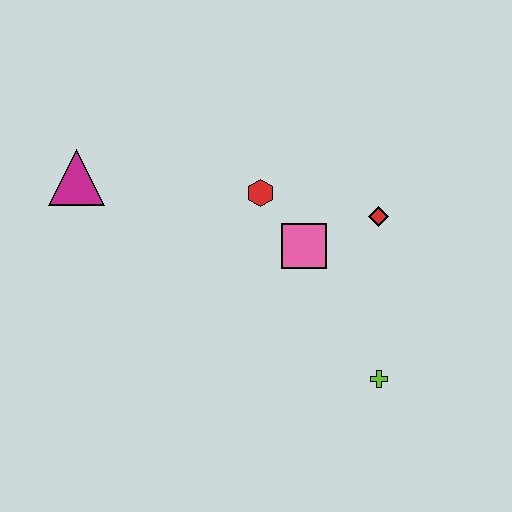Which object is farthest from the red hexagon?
The lime cross is farthest from the red hexagon.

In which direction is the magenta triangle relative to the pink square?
The magenta triangle is to the left of the pink square.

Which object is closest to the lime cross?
The pink square is closest to the lime cross.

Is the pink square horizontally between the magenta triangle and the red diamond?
Yes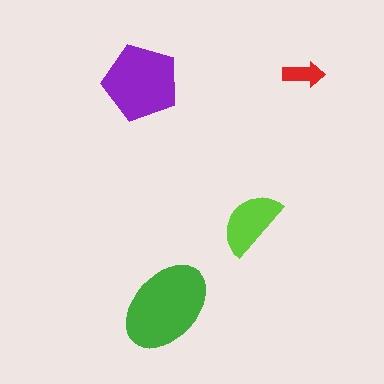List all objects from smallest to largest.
The red arrow, the lime semicircle, the purple pentagon, the green ellipse.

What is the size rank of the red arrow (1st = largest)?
4th.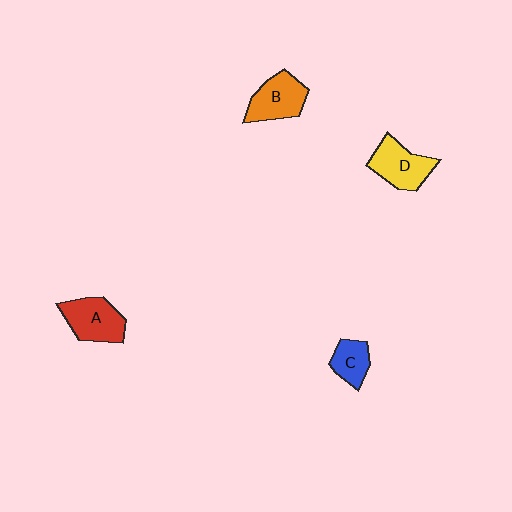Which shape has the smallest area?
Shape C (blue).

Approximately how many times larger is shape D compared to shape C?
Approximately 1.6 times.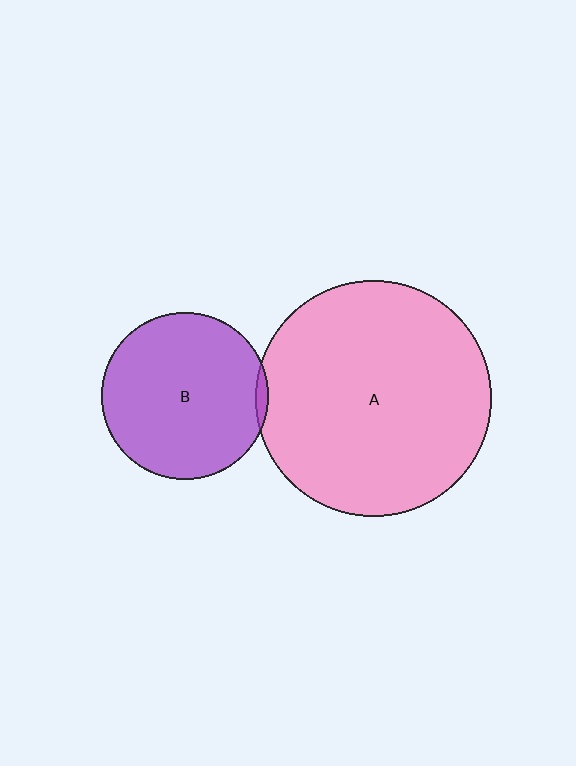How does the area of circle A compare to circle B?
Approximately 2.0 times.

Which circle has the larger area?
Circle A (pink).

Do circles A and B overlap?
Yes.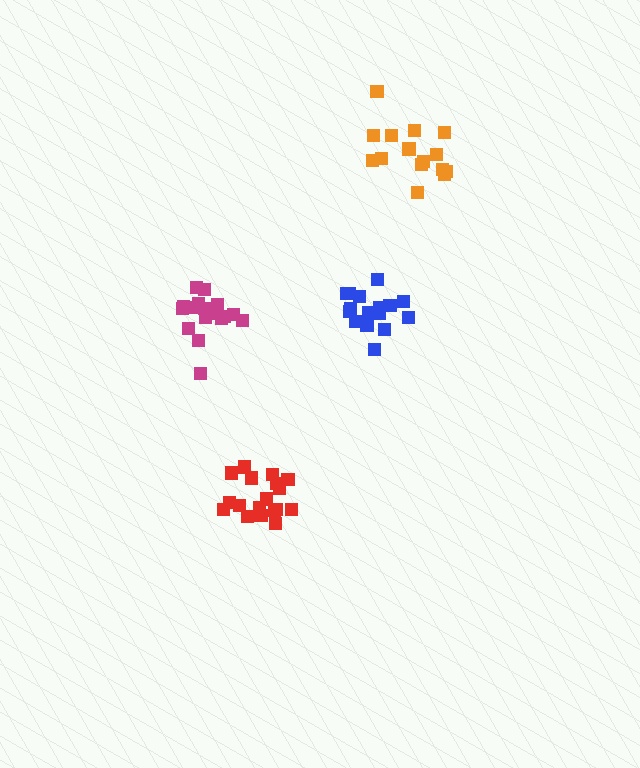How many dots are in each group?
Group 1: 16 dots, Group 2: 15 dots, Group 3: 18 dots, Group 4: 18 dots (67 total).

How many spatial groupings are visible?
There are 4 spatial groupings.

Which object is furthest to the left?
The magenta cluster is leftmost.